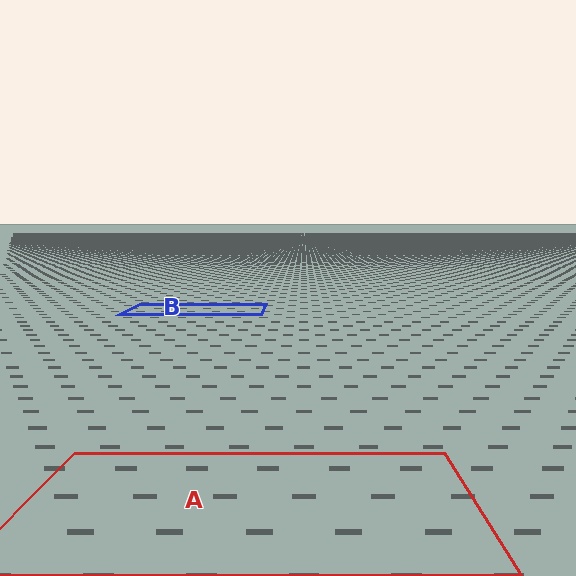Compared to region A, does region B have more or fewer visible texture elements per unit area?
Region B has more texture elements per unit area — they are packed more densely because it is farther away.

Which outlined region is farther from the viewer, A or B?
Region B is farther from the viewer — the texture elements inside it appear smaller and more densely packed.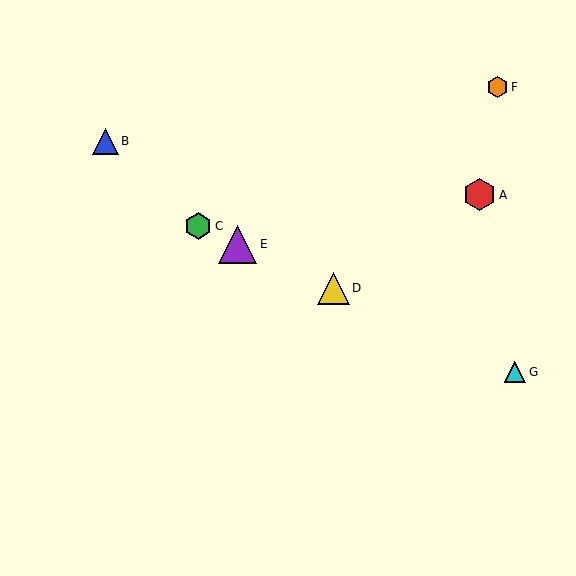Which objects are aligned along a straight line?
Objects C, D, E, G are aligned along a straight line.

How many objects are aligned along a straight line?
4 objects (C, D, E, G) are aligned along a straight line.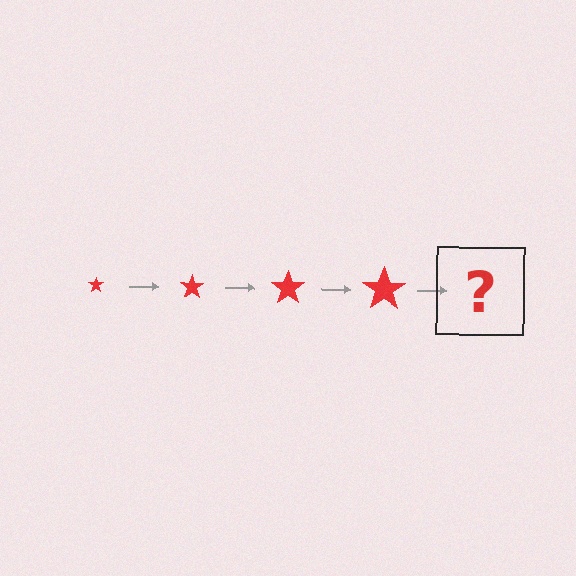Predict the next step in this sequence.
The next step is a red star, larger than the previous one.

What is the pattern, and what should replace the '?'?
The pattern is that the star gets progressively larger each step. The '?' should be a red star, larger than the previous one.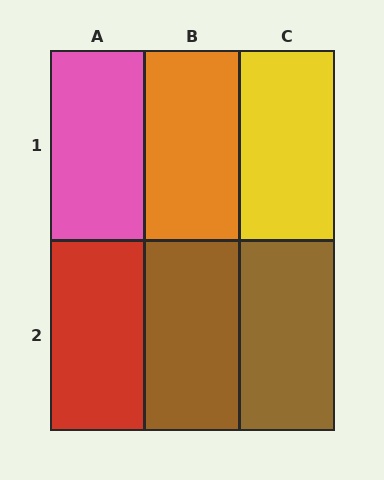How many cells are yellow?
1 cell is yellow.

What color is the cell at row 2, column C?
Brown.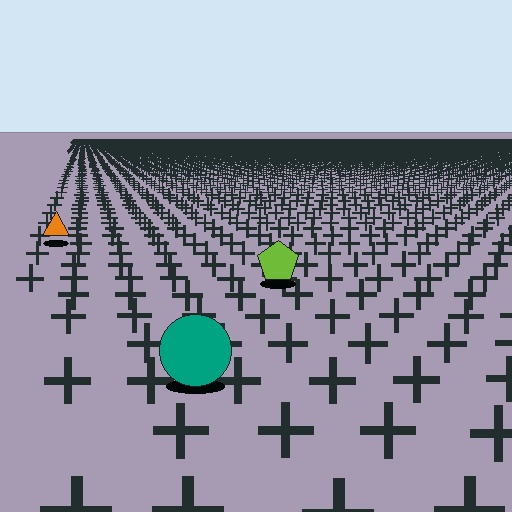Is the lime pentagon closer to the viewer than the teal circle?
No. The teal circle is closer — you can tell from the texture gradient: the ground texture is coarser near it.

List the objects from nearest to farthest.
From nearest to farthest: the teal circle, the lime pentagon, the orange triangle.